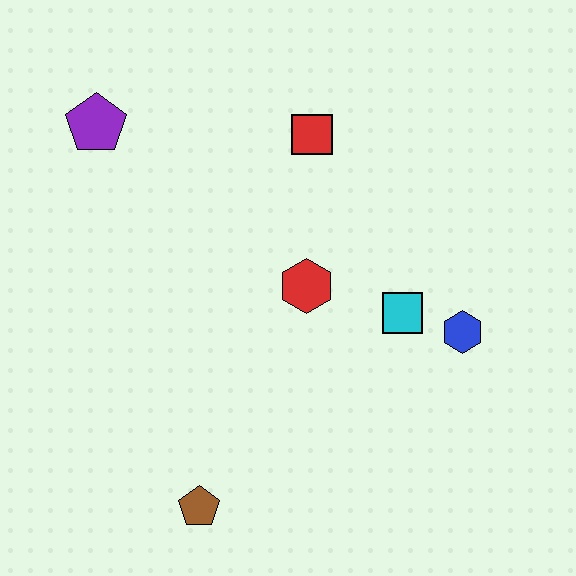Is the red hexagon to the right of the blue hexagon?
No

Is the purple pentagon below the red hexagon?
No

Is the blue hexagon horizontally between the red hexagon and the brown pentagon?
No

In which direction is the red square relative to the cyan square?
The red square is above the cyan square.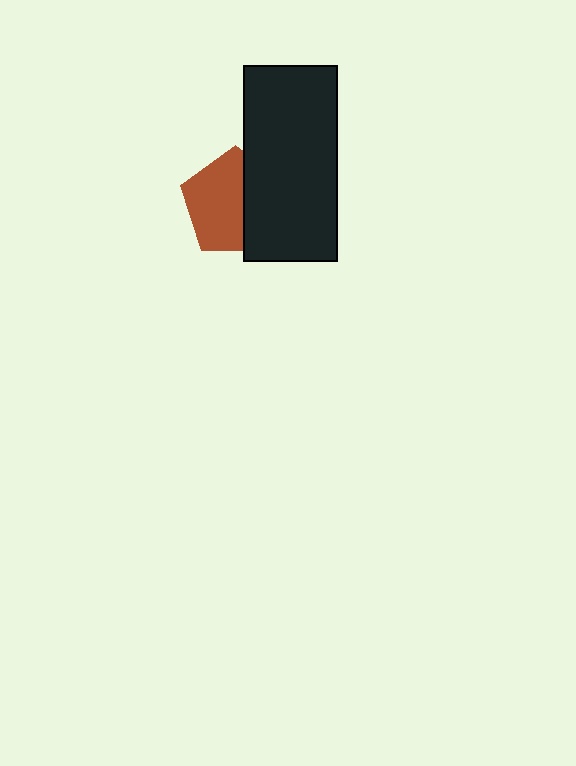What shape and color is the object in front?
The object in front is a black rectangle.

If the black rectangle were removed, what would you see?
You would see the complete brown pentagon.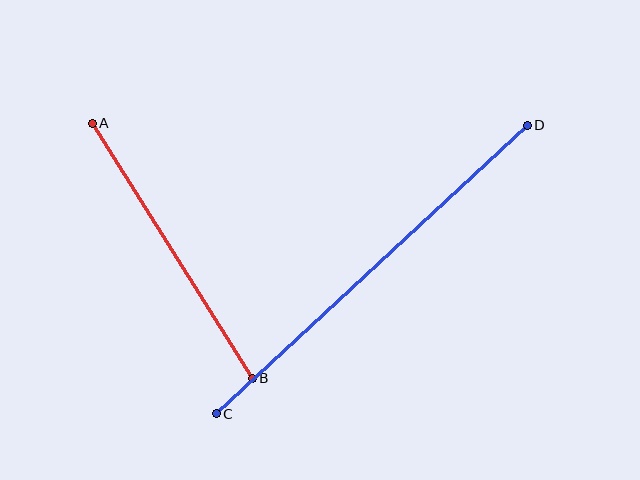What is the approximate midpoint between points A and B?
The midpoint is at approximately (172, 251) pixels.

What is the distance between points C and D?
The distance is approximately 424 pixels.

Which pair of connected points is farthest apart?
Points C and D are farthest apart.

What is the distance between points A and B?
The distance is approximately 301 pixels.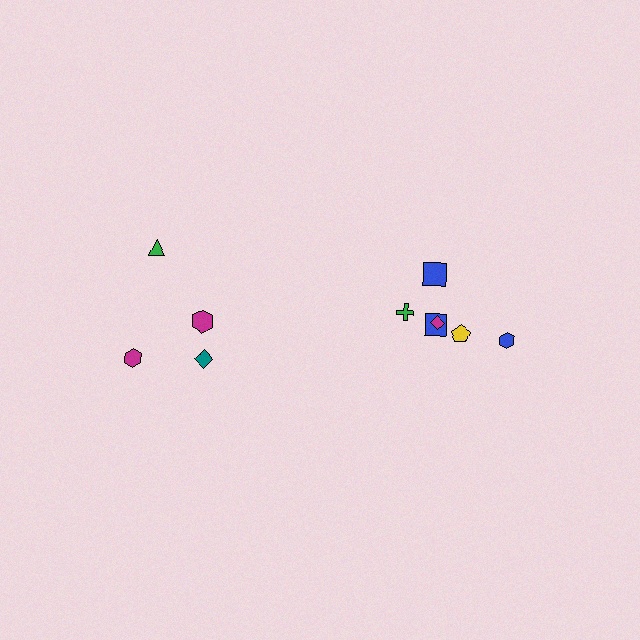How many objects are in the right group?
There are 6 objects.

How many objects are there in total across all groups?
There are 10 objects.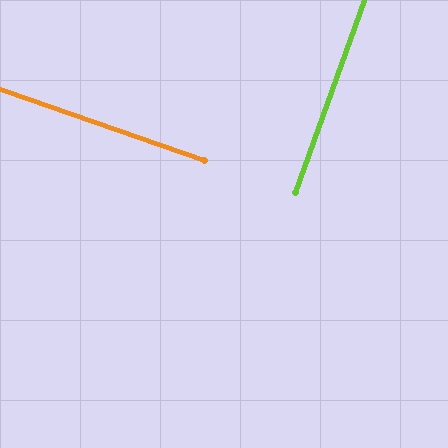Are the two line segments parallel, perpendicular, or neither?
Perpendicular — they meet at approximately 89°.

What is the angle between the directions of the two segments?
Approximately 89 degrees.